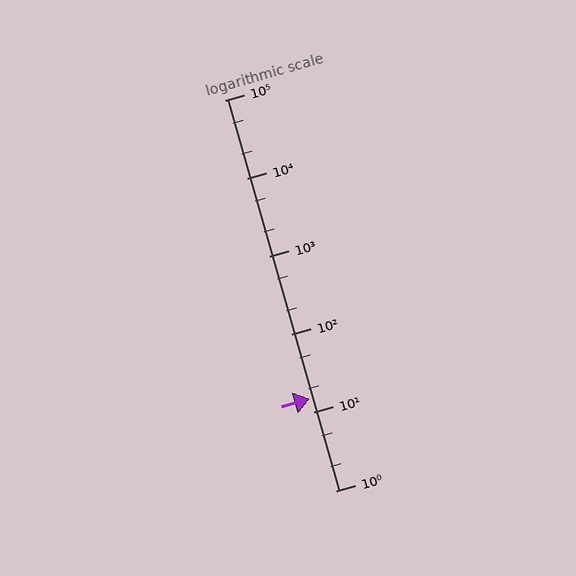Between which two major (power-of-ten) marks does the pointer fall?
The pointer is between 10 and 100.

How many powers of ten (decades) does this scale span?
The scale spans 5 decades, from 1 to 100000.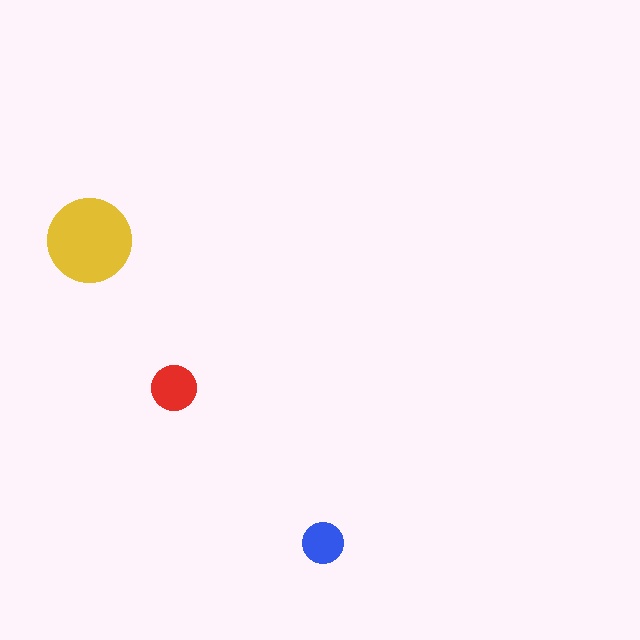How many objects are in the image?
There are 3 objects in the image.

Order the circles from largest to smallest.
the yellow one, the red one, the blue one.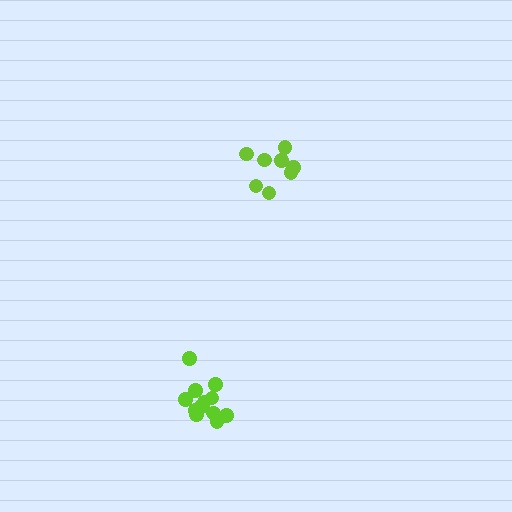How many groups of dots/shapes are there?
There are 2 groups.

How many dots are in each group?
Group 1: 12 dots, Group 2: 8 dots (20 total).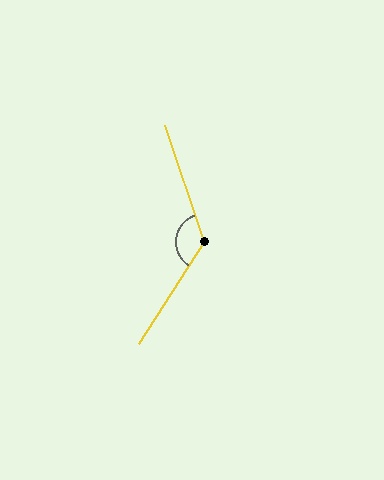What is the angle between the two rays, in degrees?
Approximately 129 degrees.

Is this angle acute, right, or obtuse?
It is obtuse.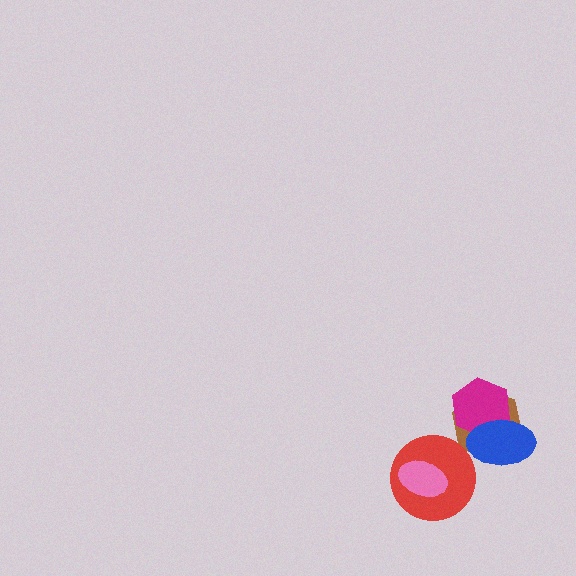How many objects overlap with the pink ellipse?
1 object overlaps with the pink ellipse.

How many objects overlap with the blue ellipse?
2 objects overlap with the blue ellipse.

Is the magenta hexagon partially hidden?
Yes, it is partially covered by another shape.